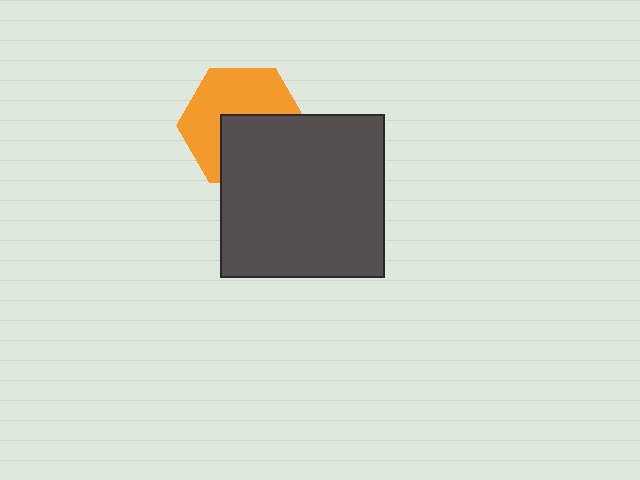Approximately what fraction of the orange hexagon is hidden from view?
Roughly 46% of the orange hexagon is hidden behind the dark gray square.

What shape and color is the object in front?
The object in front is a dark gray square.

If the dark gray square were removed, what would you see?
You would see the complete orange hexagon.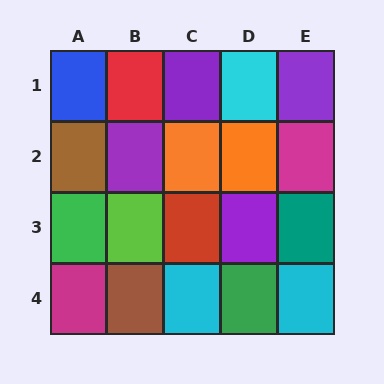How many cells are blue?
1 cell is blue.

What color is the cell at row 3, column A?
Green.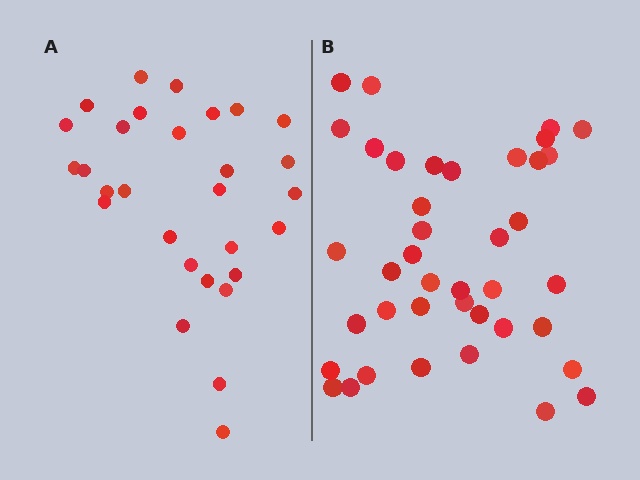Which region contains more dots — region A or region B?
Region B (the right region) has more dots.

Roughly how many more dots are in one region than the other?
Region B has roughly 12 or so more dots than region A.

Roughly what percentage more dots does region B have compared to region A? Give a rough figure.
About 40% more.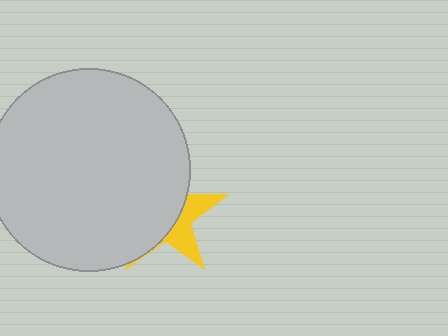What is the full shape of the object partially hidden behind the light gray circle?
The partially hidden object is a yellow star.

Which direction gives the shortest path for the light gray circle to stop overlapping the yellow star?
Moving left gives the shortest separation.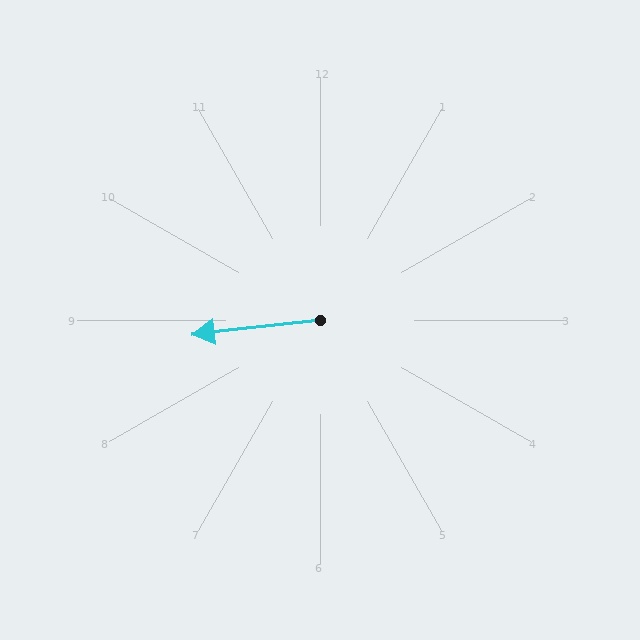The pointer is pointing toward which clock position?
Roughly 9 o'clock.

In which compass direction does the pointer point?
West.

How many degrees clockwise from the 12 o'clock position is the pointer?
Approximately 264 degrees.